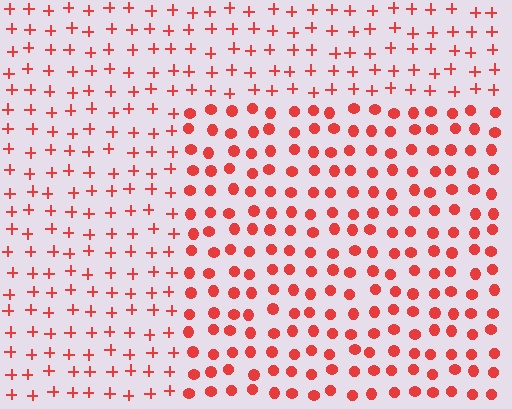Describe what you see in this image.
The image is filled with small red elements arranged in a uniform grid. A rectangle-shaped region contains circles, while the surrounding area contains plus signs. The boundary is defined purely by the change in element shape.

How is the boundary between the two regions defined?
The boundary is defined by a change in element shape: circles inside vs. plus signs outside. All elements share the same color and spacing.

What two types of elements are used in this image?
The image uses circles inside the rectangle region and plus signs outside it.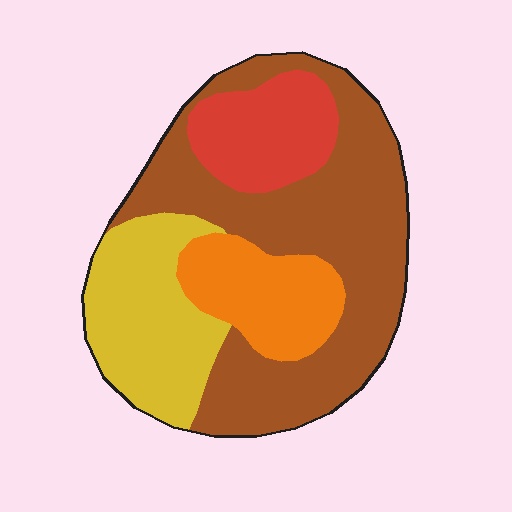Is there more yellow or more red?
Yellow.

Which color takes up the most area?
Brown, at roughly 50%.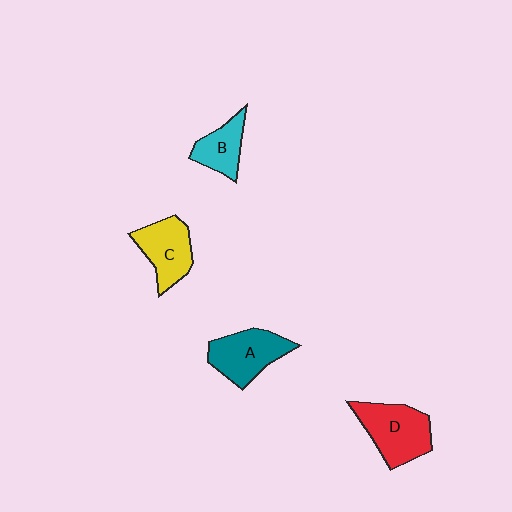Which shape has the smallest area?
Shape B (cyan).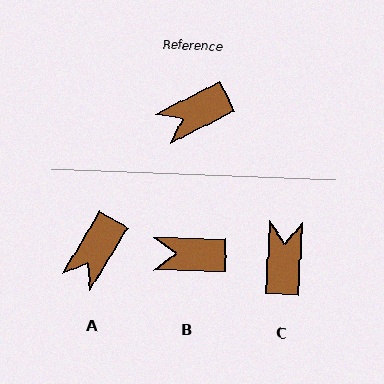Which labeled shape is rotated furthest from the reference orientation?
C, about 120 degrees away.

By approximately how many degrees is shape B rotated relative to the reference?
Approximately 28 degrees clockwise.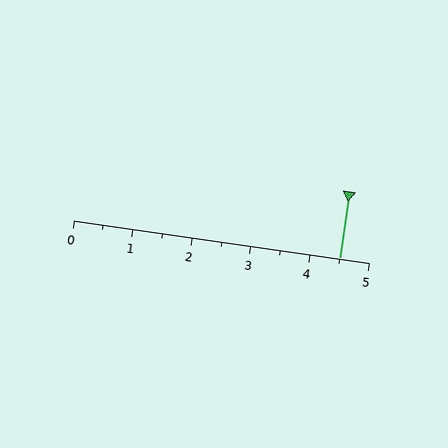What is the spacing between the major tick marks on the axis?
The major ticks are spaced 1 apart.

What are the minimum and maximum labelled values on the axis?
The axis runs from 0 to 5.